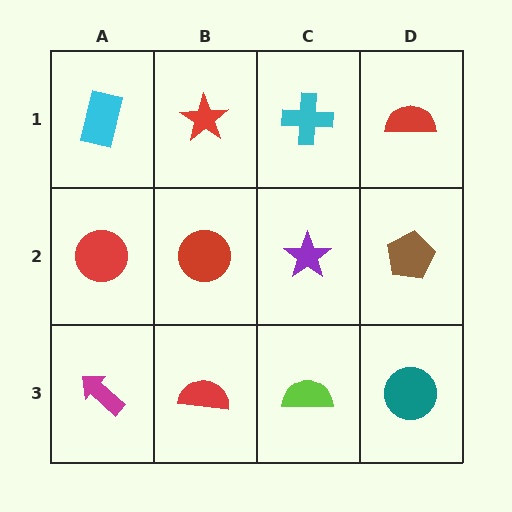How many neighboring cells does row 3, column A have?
2.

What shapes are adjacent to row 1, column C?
A purple star (row 2, column C), a red star (row 1, column B), a red semicircle (row 1, column D).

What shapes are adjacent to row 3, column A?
A red circle (row 2, column A), a red semicircle (row 3, column B).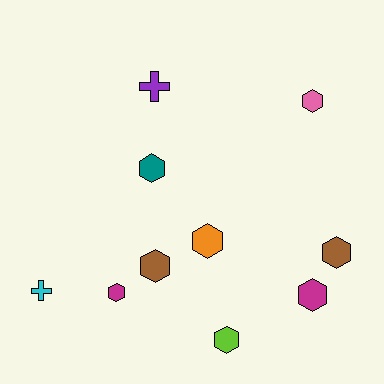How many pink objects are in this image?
There is 1 pink object.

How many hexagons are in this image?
There are 8 hexagons.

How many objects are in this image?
There are 10 objects.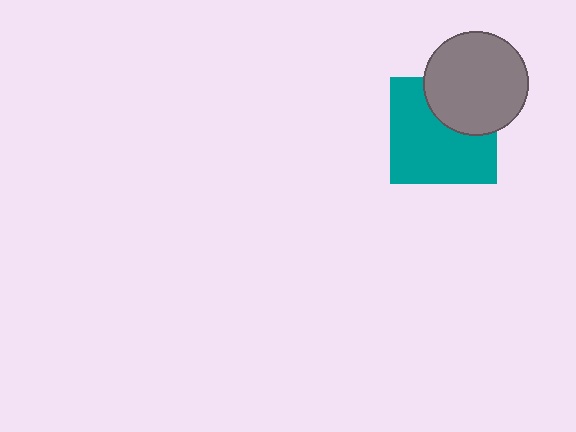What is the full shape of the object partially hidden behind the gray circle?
The partially hidden object is a teal square.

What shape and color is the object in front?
The object in front is a gray circle.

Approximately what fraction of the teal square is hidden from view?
Roughly 32% of the teal square is hidden behind the gray circle.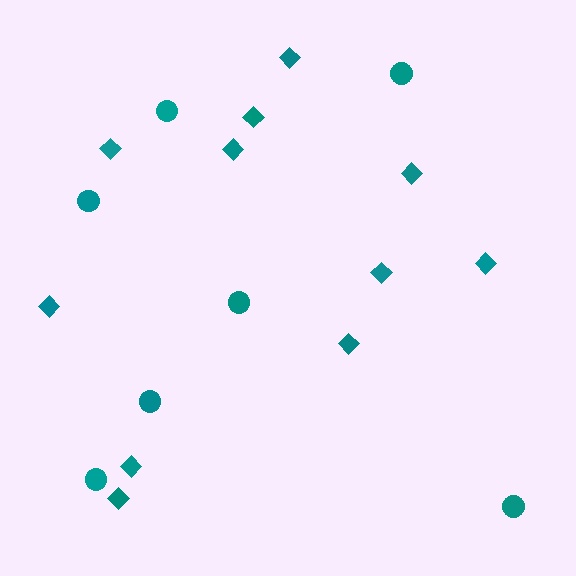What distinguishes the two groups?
There are 2 groups: one group of circles (7) and one group of diamonds (11).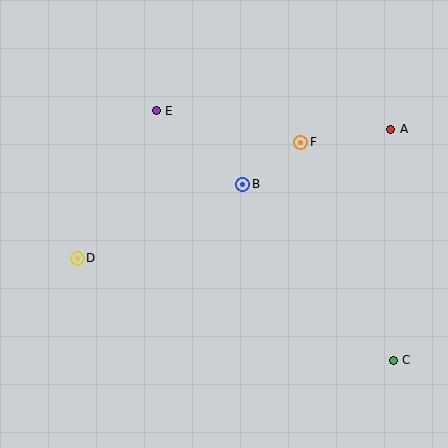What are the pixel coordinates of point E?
Point E is at (156, 111).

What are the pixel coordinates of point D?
Point D is at (77, 258).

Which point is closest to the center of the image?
Point B at (243, 185) is closest to the center.